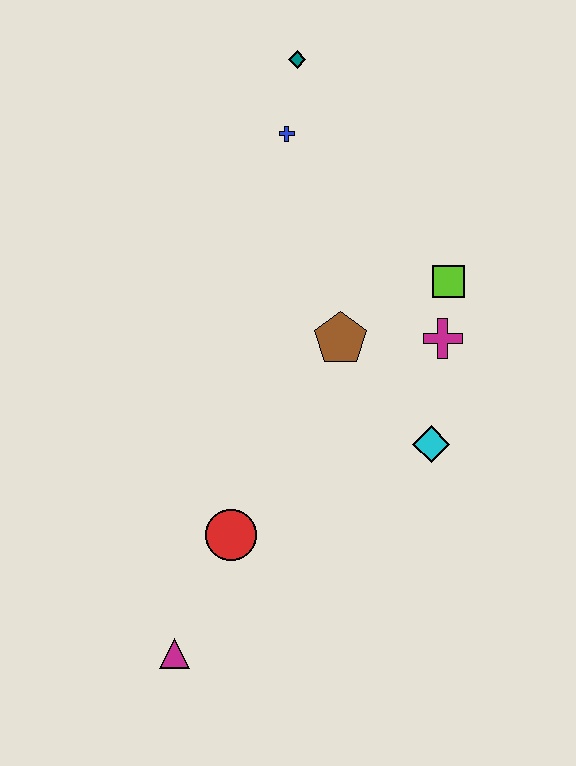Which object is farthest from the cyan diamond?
The teal diamond is farthest from the cyan diamond.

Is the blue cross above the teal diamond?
No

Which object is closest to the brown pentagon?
The magenta cross is closest to the brown pentagon.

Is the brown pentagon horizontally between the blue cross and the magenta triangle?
No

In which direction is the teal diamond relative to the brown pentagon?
The teal diamond is above the brown pentagon.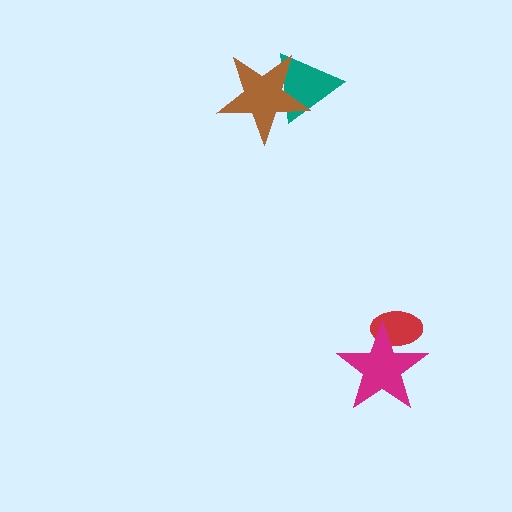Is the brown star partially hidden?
No, no other shape covers it.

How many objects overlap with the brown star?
1 object overlaps with the brown star.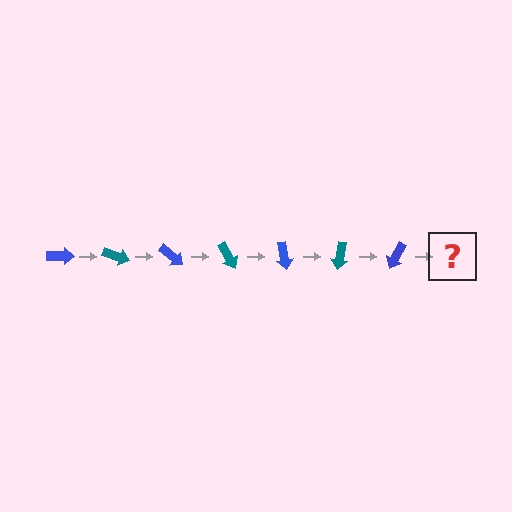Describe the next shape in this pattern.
It should be a teal arrow, rotated 140 degrees from the start.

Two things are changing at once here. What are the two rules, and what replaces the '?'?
The two rules are that it rotates 20 degrees each step and the color cycles through blue and teal. The '?' should be a teal arrow, rotated 140 degrees from the start.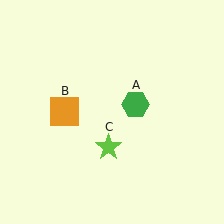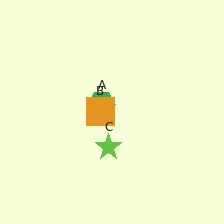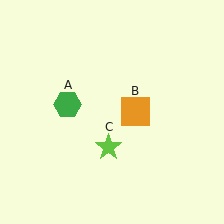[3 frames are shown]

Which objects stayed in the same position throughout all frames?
Lime star (object C) remained stationary.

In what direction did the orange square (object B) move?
The orange square (object B) moved right.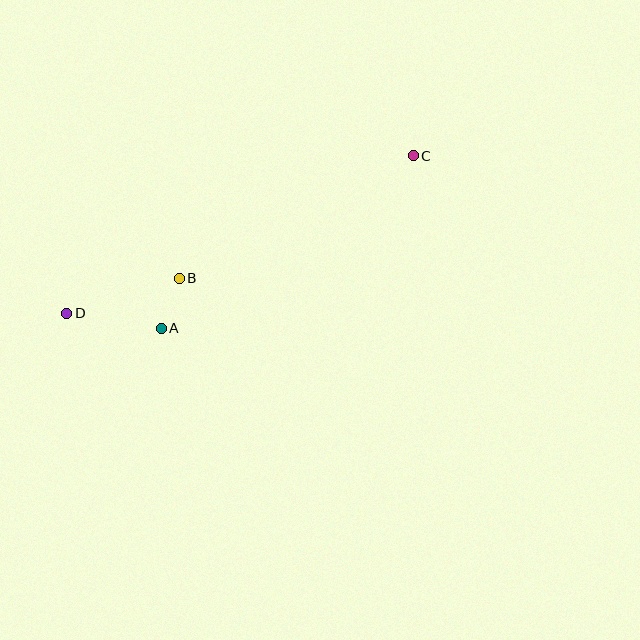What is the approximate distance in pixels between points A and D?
The distance between A and D is approximately 96 pixels.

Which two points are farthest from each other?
Points C and D are farthest from each other.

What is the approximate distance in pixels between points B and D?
The distance between B and D is approximately 118 pixels.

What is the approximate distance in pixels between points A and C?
The distance between A and C is approximately 305 pixels.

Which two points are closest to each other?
Points A and B are closest to each other.